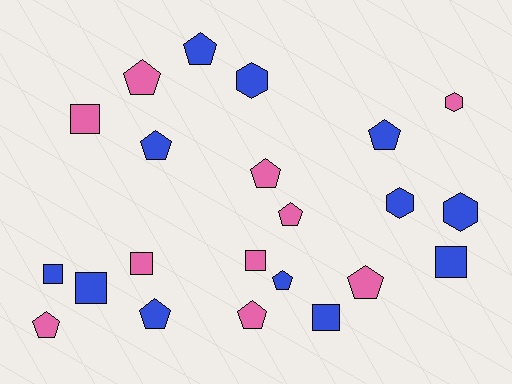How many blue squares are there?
There are 4 blue squares.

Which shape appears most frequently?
Pentagon, with 11 objects.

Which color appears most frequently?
Blue, with 12 objects.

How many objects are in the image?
There are 22 objects.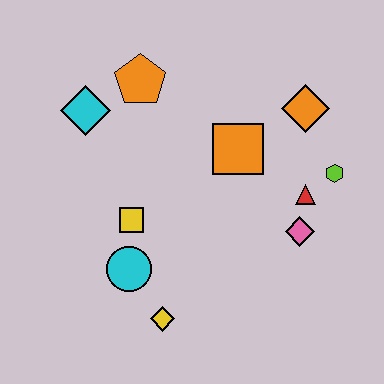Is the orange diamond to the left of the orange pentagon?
No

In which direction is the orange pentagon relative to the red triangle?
The orange pentagon is to the left of the red triangle.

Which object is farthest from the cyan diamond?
The lime hexagon is farthest from the cyan diamond.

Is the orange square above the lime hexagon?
Yes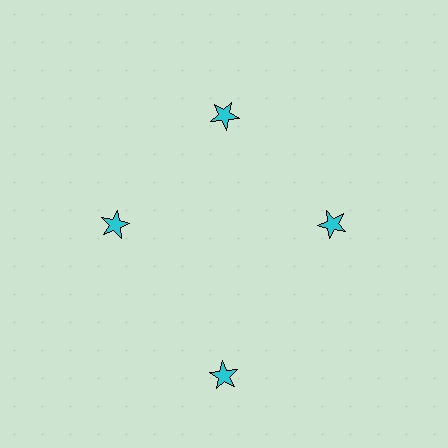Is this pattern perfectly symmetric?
No. The 4 cyan stars are arranged in a ring, but one element near the 6 o'clock position is pushed outward from the center, breaking the 4-fold rotational symmetry.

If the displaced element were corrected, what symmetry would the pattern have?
It would have 4-fold rotational symmetry — the pattern would map onto itself every 90 degrees.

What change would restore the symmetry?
The symmetry would be restored by moving it inward, back onto the ring so that all 4 stars sit at equal angles and equal distance from the center.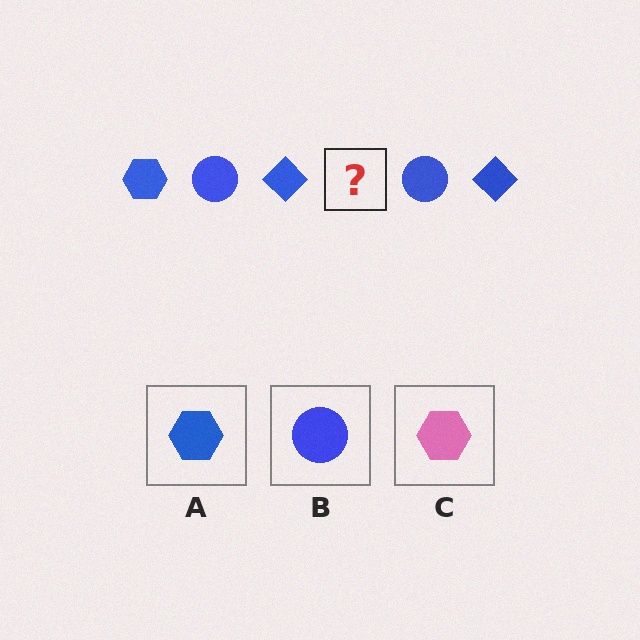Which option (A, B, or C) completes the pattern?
A.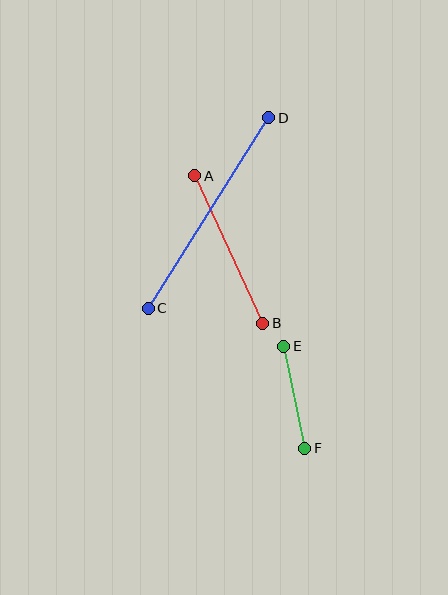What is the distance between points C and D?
The distance is approximately 225 pixels.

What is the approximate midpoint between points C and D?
The midpoint is at approximately (209, 213) pixels.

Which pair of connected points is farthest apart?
Points C and D are farthest apart.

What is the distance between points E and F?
The distance is approximately 104 pixels.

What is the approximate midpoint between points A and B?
The midpoint is at approximately (229, 250) pixels.